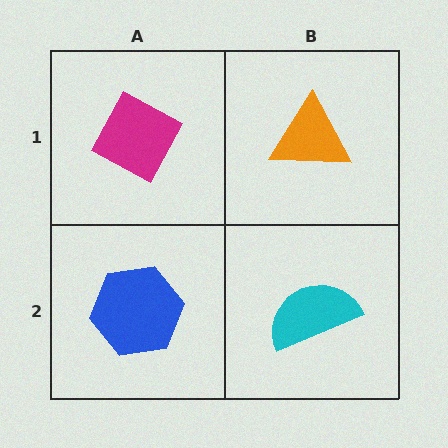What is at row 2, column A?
A blue hexagon.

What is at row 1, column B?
An orange triangle.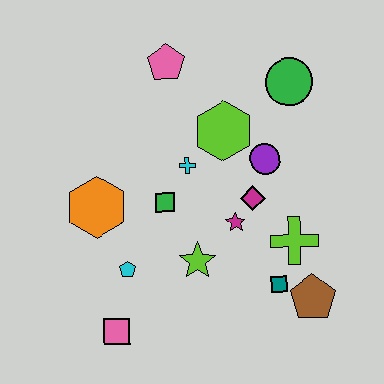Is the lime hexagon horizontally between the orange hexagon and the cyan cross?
No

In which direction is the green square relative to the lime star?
The green square is above the lime star.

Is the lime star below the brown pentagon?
No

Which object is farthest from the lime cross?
The pink pentagon is farthest from the lime cross.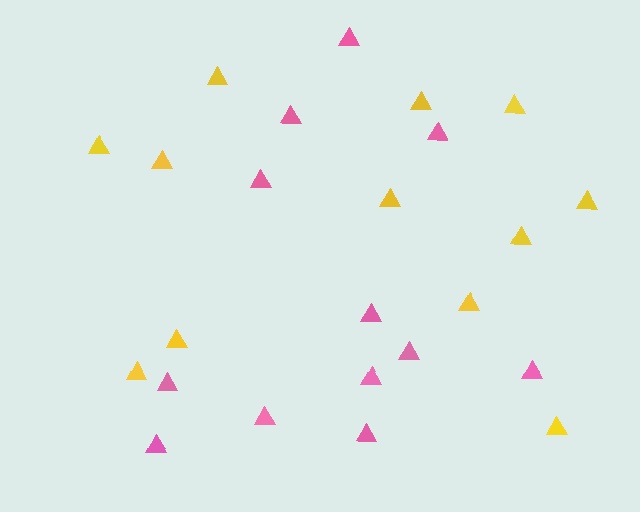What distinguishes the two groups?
There are 2 groups: one group of pink triangles (12) and one group of yellow triangles (12).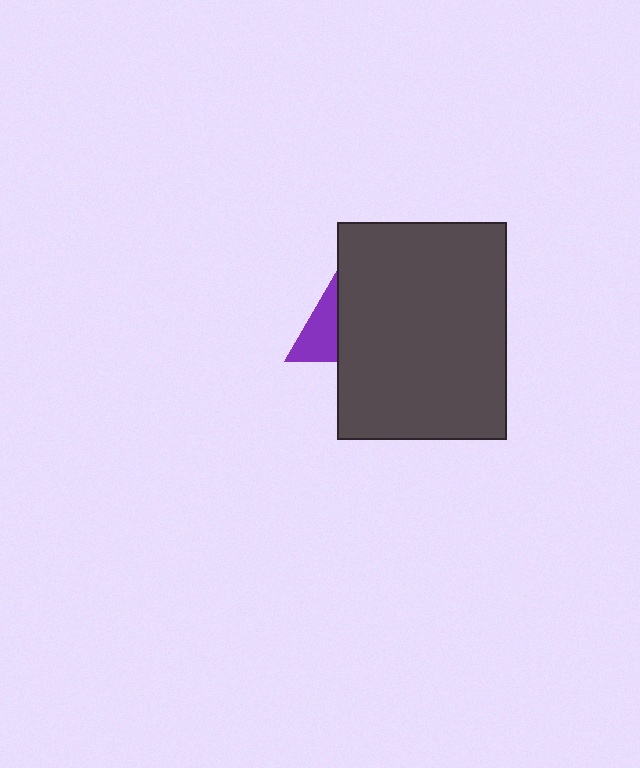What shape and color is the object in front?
The object in front is a dark gray rectangle.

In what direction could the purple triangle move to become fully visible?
The purple triangle could move left. That would shift it out from behind the dark gray rectangle entirely.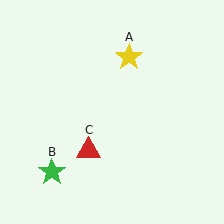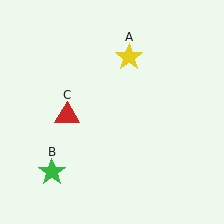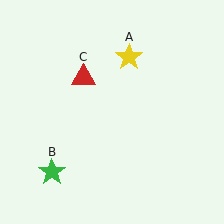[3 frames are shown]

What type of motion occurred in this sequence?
The red triangle (object C) rotated clockwise around the center of the scene.